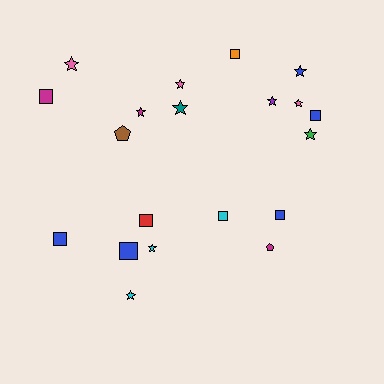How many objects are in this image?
There are 20 objects.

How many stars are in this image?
There are 10 stars.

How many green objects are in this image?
There is 1 green object.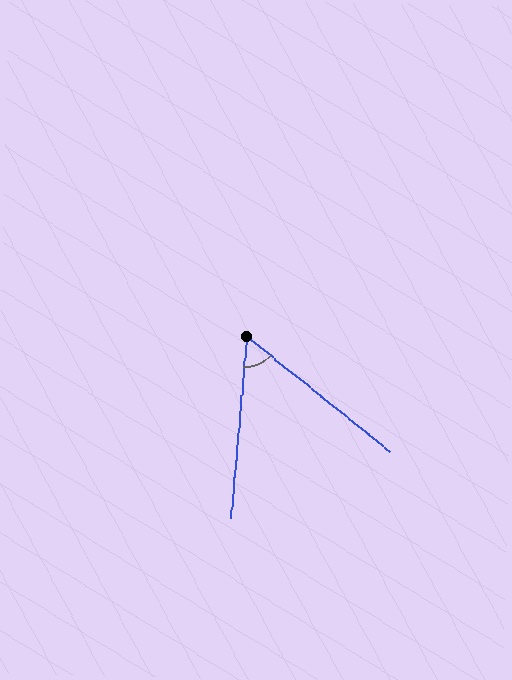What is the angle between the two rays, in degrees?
Approximately 56 degrees.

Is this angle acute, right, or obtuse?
It is acute.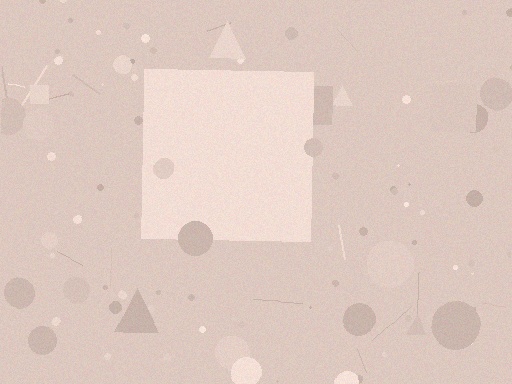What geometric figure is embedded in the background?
A square is embedded in the background.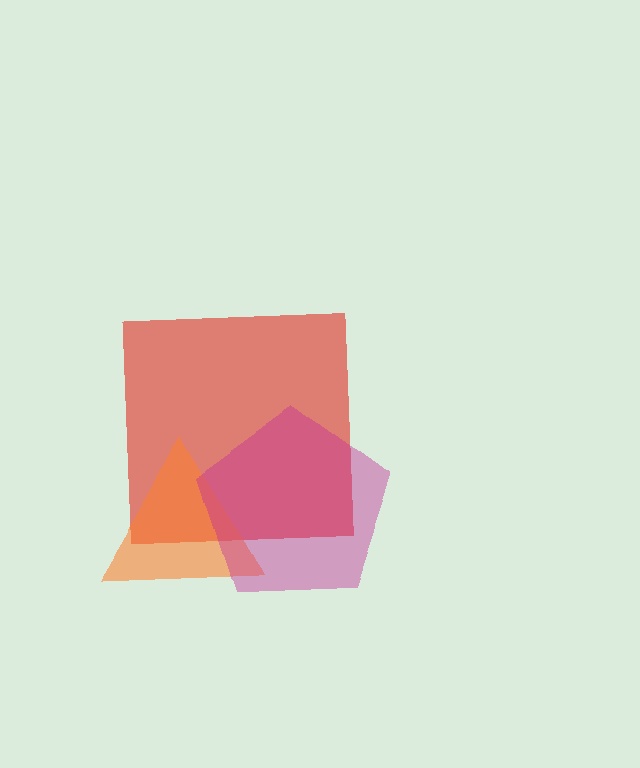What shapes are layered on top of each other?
The layered shapes are: a red square, an orange triangle, a magenta pentagon.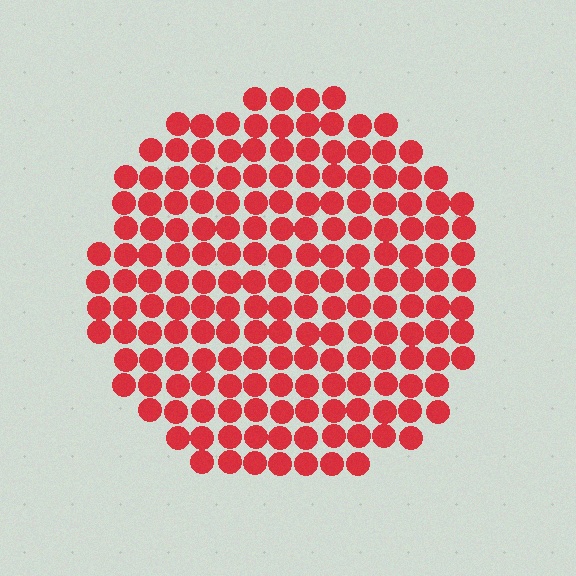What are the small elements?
The small elements are circles.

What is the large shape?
The large shape is a circle.